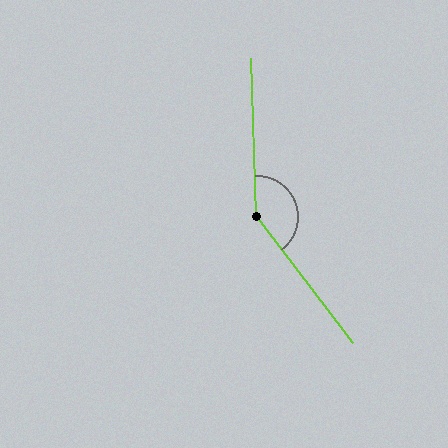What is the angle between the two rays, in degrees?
Approximately 145 degrees.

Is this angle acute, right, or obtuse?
It is obtuse.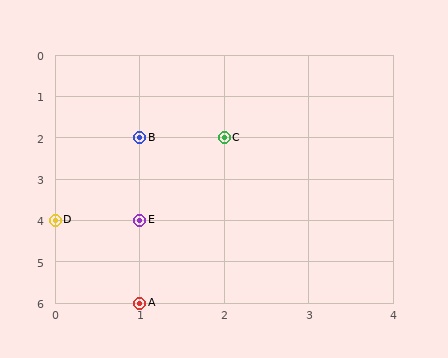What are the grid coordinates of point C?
Point C is at grid coordinates (2, 2).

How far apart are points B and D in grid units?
Points B and D are 1 column and 2 rows apart (about 2.2 grid units diagonally).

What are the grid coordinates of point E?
Point E is at grid coordinates (1, 4).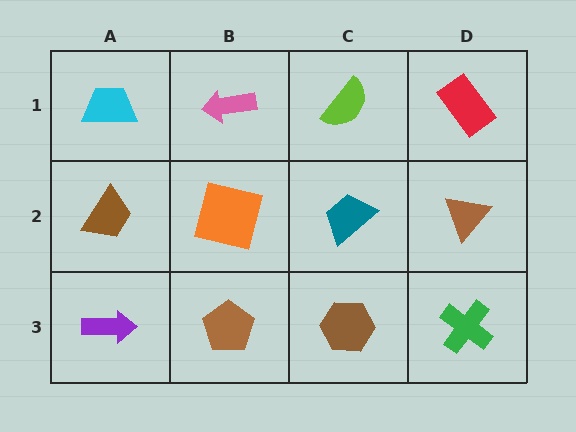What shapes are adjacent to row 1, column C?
A teal trapezoid (row 2, column C), a pink arrow (row 1, column B), a red rectangle (row 1, column D).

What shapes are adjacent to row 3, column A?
A brown trapezoid (row 2, column A), a brown pentagon (row 3, column B).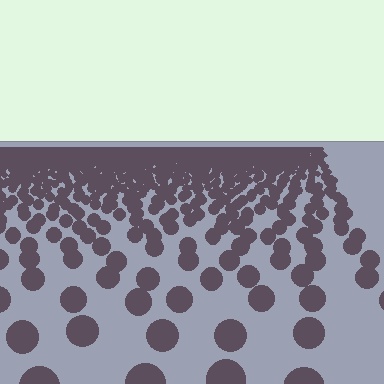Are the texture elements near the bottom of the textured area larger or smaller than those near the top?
Larger. Near the bottom, elements are closer to the viewer and appear at a bigger on-screen size.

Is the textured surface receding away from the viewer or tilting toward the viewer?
The surface is receding away from the viewer. Texture elements get smaller and denser toward the top.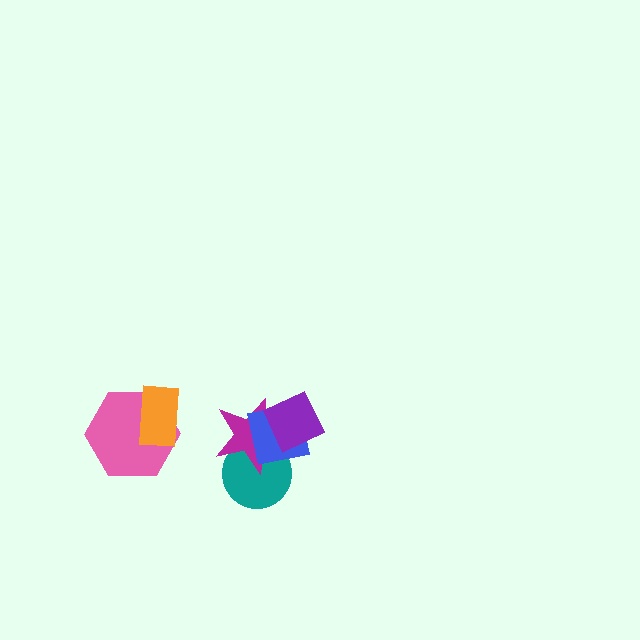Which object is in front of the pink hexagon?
The orange rectangle is in front of the pink hexagon.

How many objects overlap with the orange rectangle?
1 object overlaps with the orange rectangle.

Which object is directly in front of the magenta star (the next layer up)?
The blue square is directly in front of the magenta star.